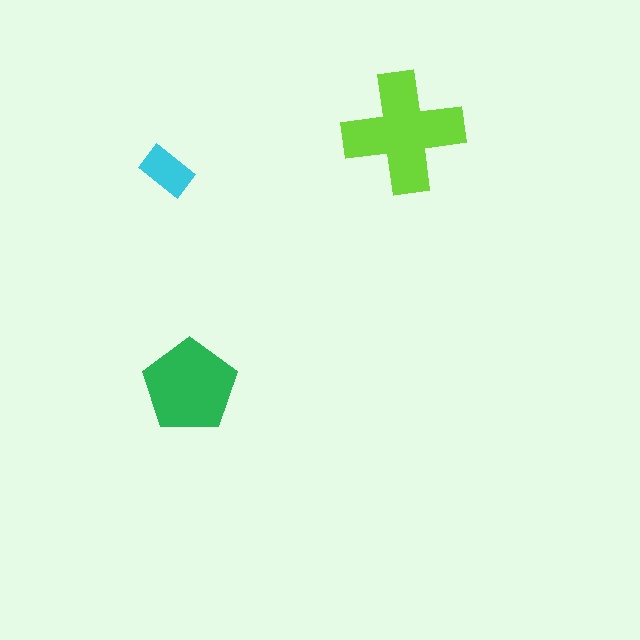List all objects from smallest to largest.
The cyan rectangle, the green pentagon, the lime cross.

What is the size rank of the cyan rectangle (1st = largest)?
3rd.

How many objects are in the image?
There are 3 objects in the image.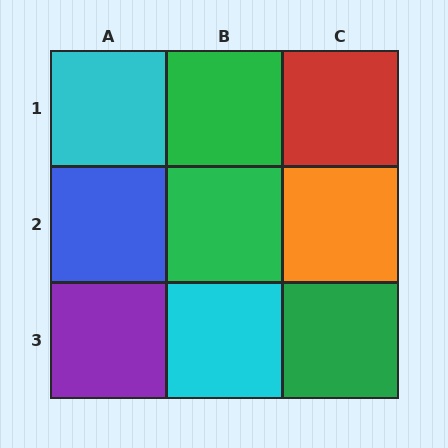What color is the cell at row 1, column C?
Red.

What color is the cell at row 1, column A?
Cyan.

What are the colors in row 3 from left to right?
Purple, cyan, green.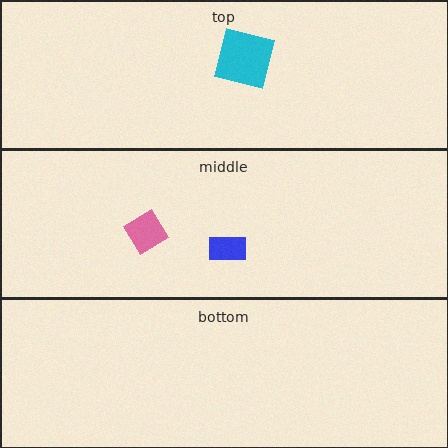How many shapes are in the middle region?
2.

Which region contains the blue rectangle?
The middle region.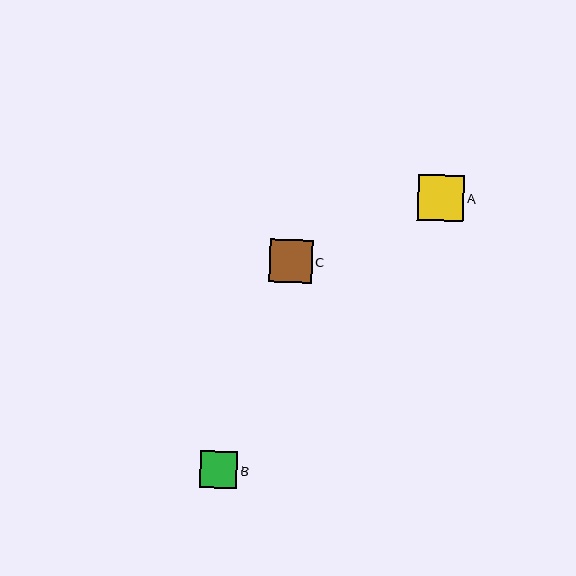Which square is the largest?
Square A is the largest with a size of approximately 46 pixels.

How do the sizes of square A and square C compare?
Square A and square C are approximately the same size.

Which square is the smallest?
Square B is the smallest with a size of approximately 37 pixels.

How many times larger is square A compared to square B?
Square A is approximately 1.2 times the size of square B.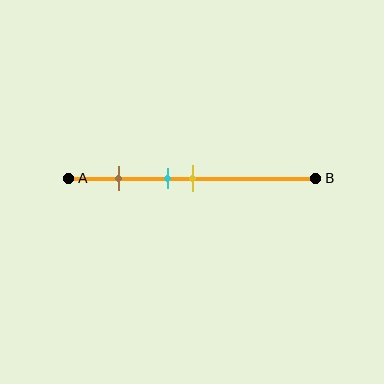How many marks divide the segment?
There are 3 marks dividing the segment.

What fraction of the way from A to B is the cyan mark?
The cyan mark is approximately 40% (0.4) of the way from A to B.